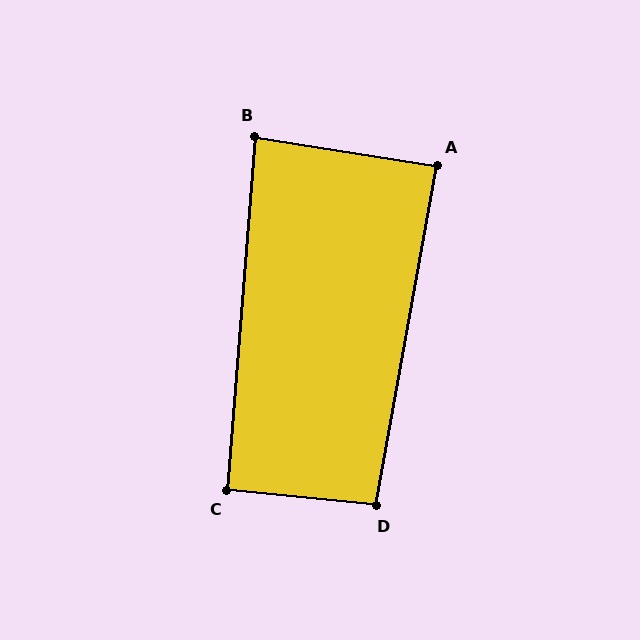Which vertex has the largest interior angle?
D, at approximately 94 degrees.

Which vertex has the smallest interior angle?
B, at approximately 86 degrees.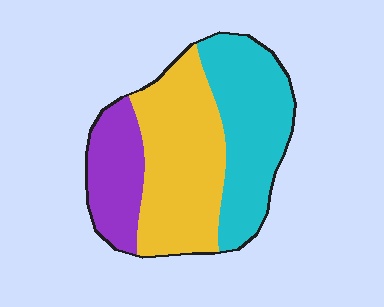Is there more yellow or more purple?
Yellow.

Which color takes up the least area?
Purple, at roughly 20%.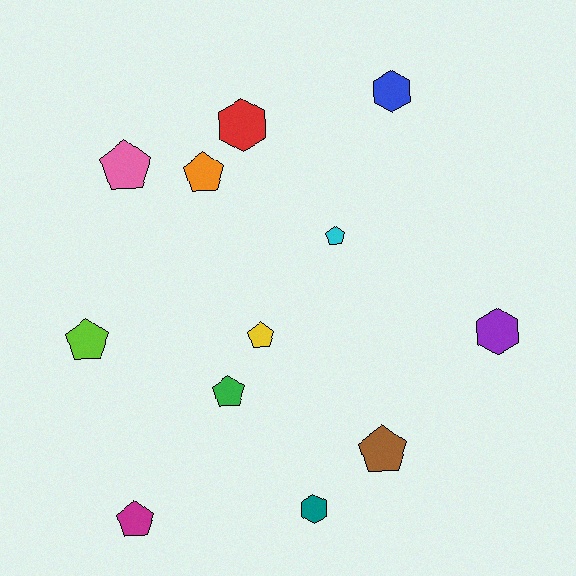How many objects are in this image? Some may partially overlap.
There are 12 objects.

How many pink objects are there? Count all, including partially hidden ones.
There is 1 pink object.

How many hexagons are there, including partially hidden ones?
There are 4 hexagons.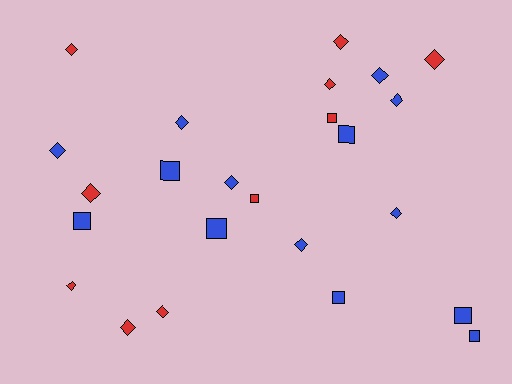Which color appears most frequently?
Blue, with 14 objects.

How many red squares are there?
There are 2 red squares.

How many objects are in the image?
There are 24 objects.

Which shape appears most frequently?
Diamond, with 15 objects.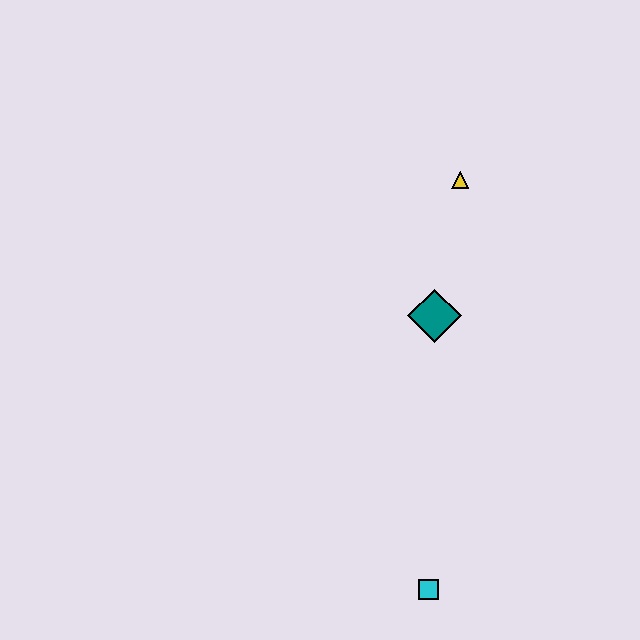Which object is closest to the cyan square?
The teal diamond is closest to the cyan square.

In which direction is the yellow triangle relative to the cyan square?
The yellow triangle is above the cyan square.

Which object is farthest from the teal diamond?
The cyan square is farthest from the teal diamond.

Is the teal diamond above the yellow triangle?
No